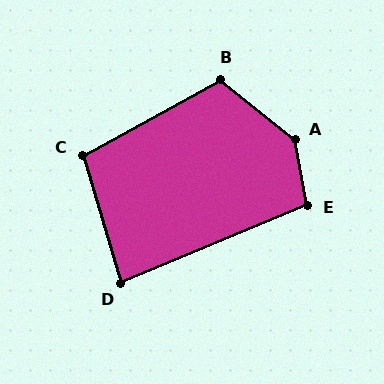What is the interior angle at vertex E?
Approximately 103 degrees (obtuse).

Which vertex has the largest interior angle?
A, at approximately 139 degrees.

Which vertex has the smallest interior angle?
D, at approximately 84 degrees.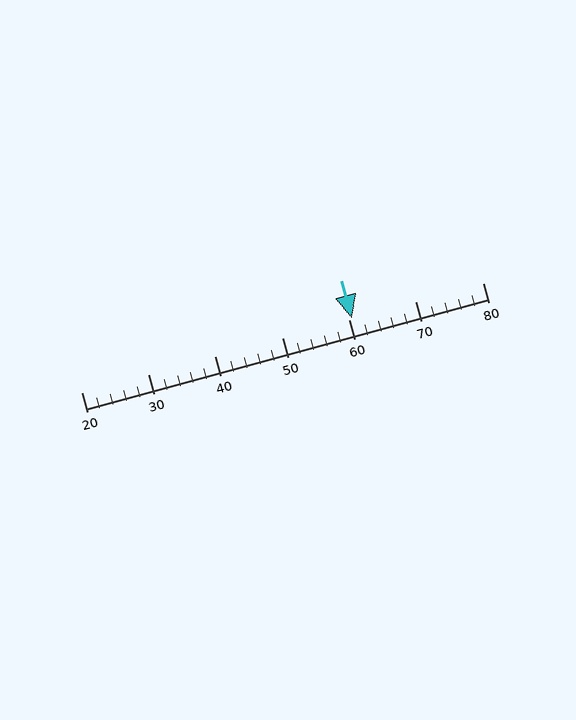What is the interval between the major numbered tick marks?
The major tick marks are spaced 10 units apart.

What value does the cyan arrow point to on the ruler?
The cyan arrow points to approximately 60.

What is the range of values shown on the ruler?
The ruler shows values from 20 to 80.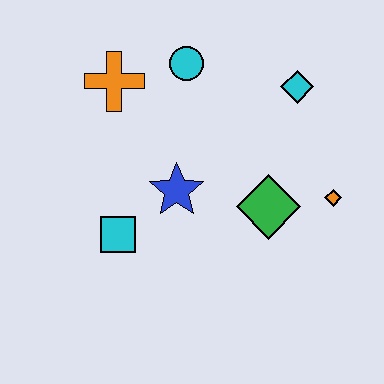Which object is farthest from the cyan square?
The cyan diamond is farthest from the cyan square.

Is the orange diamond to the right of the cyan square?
Yes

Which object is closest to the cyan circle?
The orange cross is closest to the cyan circle.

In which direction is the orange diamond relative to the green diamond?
The orange diamond is to the right of the green diamond.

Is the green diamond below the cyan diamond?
Yes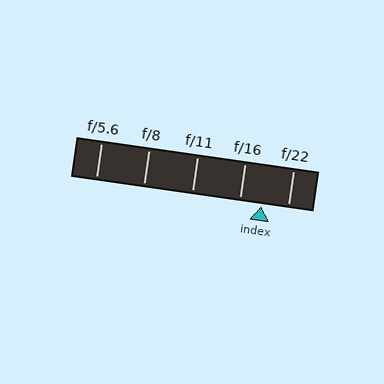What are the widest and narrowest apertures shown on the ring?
The widest aperture shown is f/5.6 and the narrowest is f/22.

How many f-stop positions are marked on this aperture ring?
There are 5 f-stop positions marked.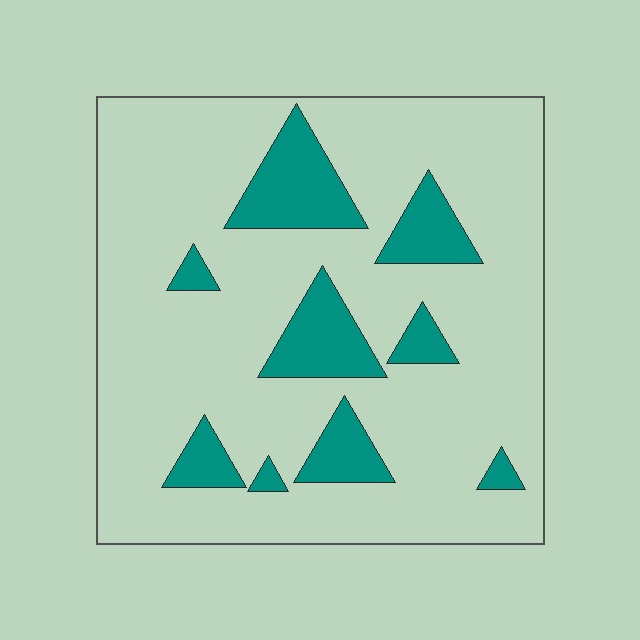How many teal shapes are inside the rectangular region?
9.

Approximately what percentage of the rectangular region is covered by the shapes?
Approximately 20%.